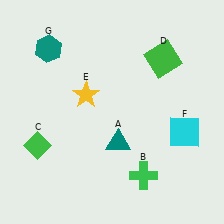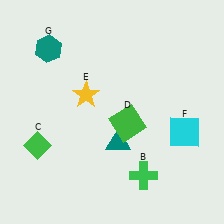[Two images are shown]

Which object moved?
The green square (D) moved down.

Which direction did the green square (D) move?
The green square (D) moved down.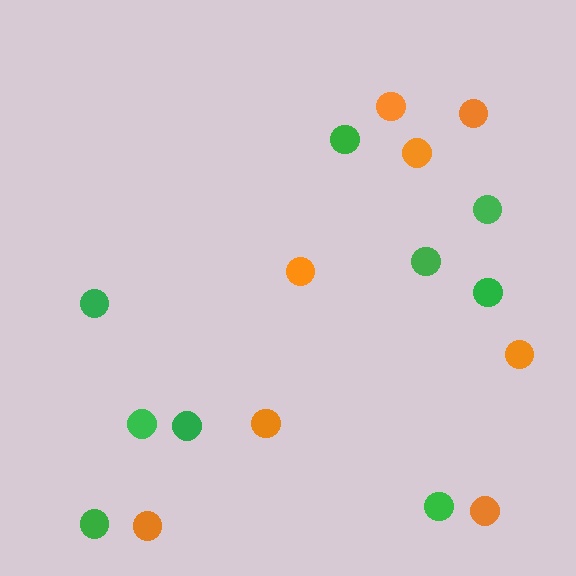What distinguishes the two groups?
There are 2 groups: one group of orange circles (8) and one group of green circles (9).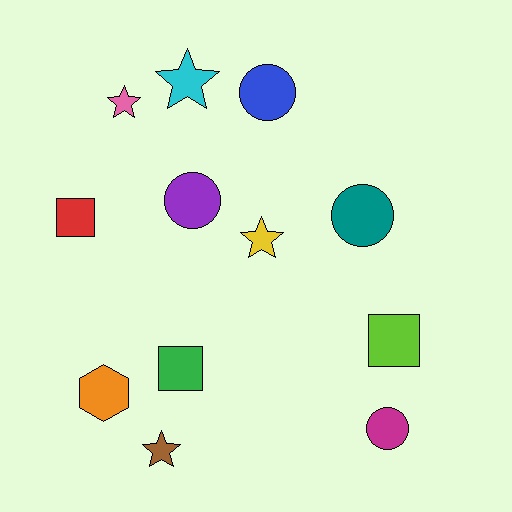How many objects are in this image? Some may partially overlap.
There are 12 objects.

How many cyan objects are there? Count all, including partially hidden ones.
There is 1 cyan object.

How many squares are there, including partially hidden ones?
There are 3 squares.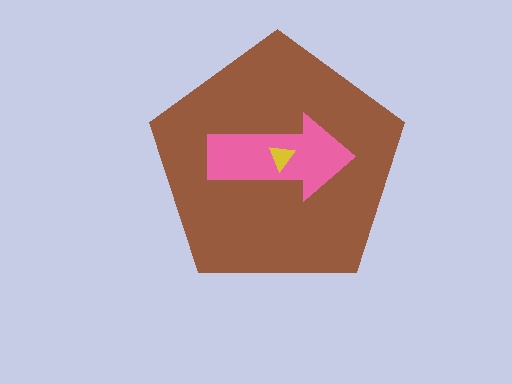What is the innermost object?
The yellow triangle.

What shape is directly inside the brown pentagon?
The pink arrow.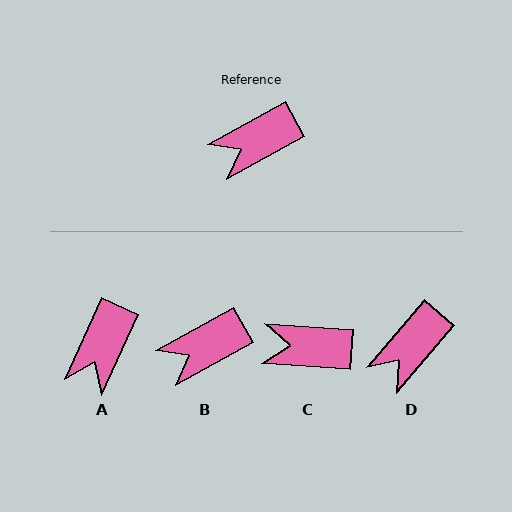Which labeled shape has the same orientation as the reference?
B.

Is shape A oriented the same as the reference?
No, it is off by about 37 degrees.